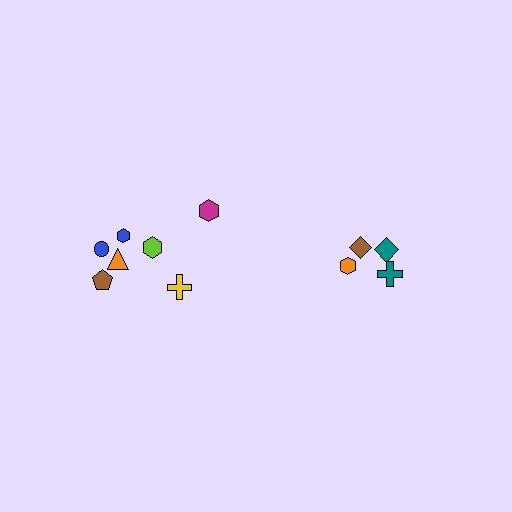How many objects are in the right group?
There are 4 objects.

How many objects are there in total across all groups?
There are 11 objects.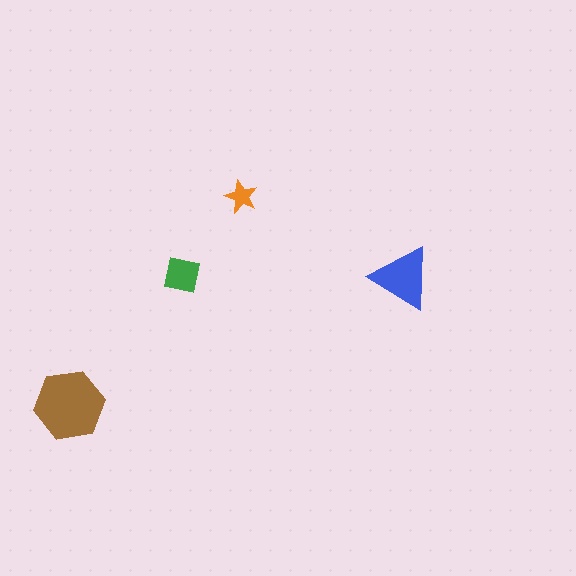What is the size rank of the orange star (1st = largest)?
4th.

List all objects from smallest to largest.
The orange star, the green square, the blue triangle, the brown hexagon.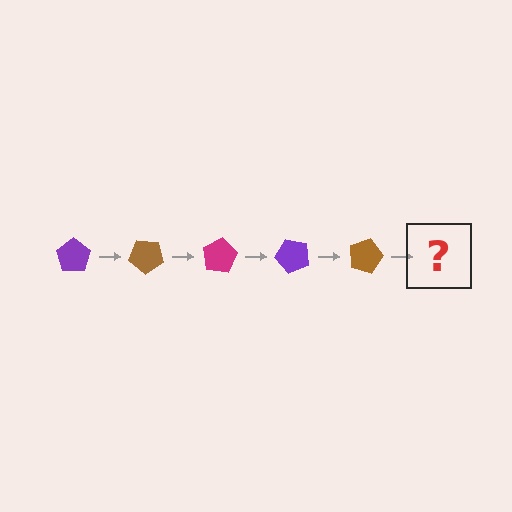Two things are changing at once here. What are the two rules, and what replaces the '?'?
The two rules are that it rotates 40 degrees each step and the color cycles through purple, brown, and magenta. The '?' should be a magenta pentagon, rotated 200 degrees from the start.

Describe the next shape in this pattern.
It should be a magenta pentagon, rotated 200 degrees from the start.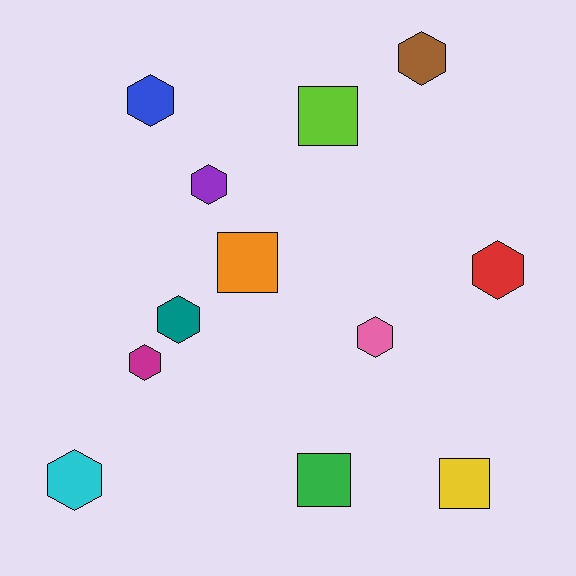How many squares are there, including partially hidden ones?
There are 4 squares.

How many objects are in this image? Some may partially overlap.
There are 12 objects.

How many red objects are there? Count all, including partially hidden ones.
There is 1 red object.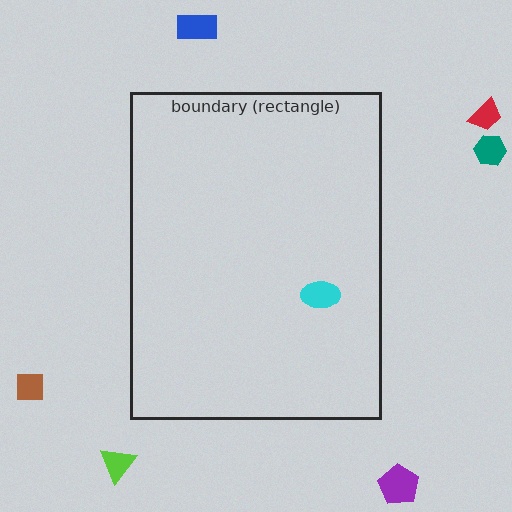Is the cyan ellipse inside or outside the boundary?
Inside.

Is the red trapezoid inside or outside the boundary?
Outside.